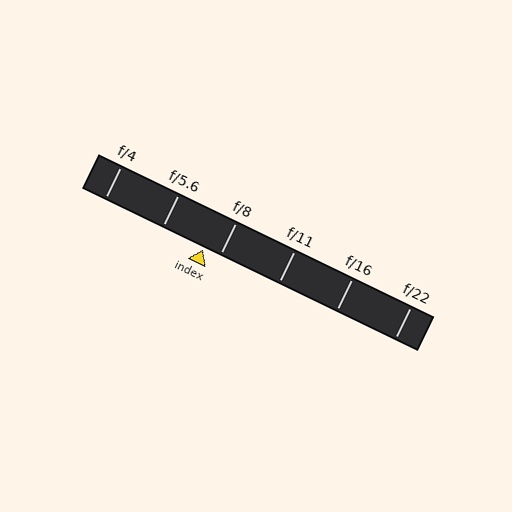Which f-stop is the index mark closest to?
The index mark is closest to f/8.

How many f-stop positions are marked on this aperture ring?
There are 6 f-stop positions marked.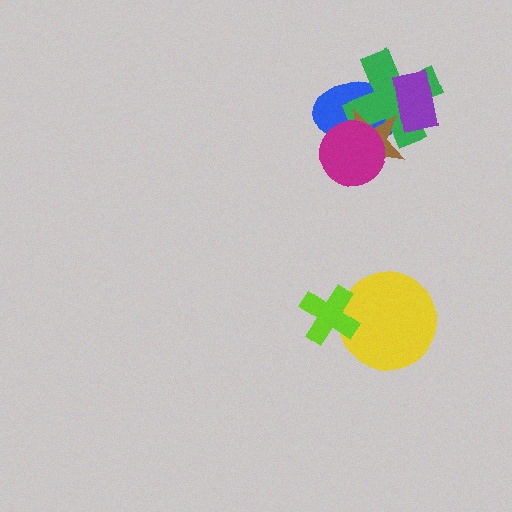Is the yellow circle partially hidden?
Yes, it is partially covered by another shape.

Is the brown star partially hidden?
Yes, it is partially covered by another shape.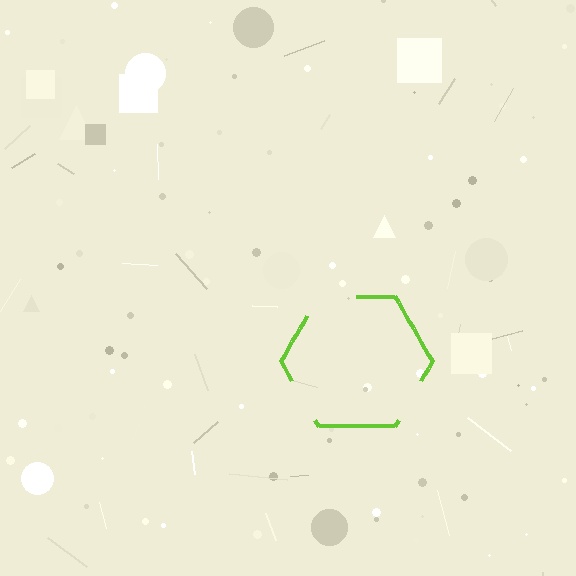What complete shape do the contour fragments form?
The contour fragments form a hexagon.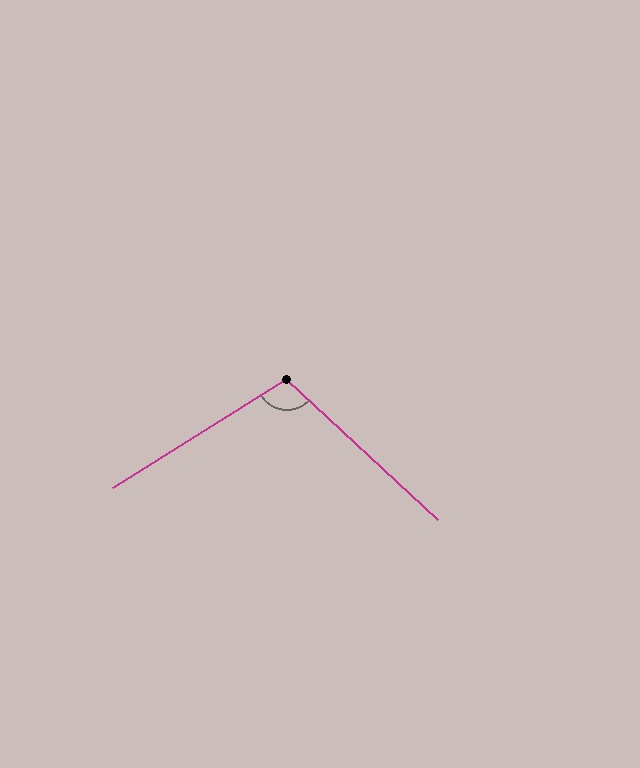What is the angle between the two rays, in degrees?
Approximately 105 degrees.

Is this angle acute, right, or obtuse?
It is obtuse.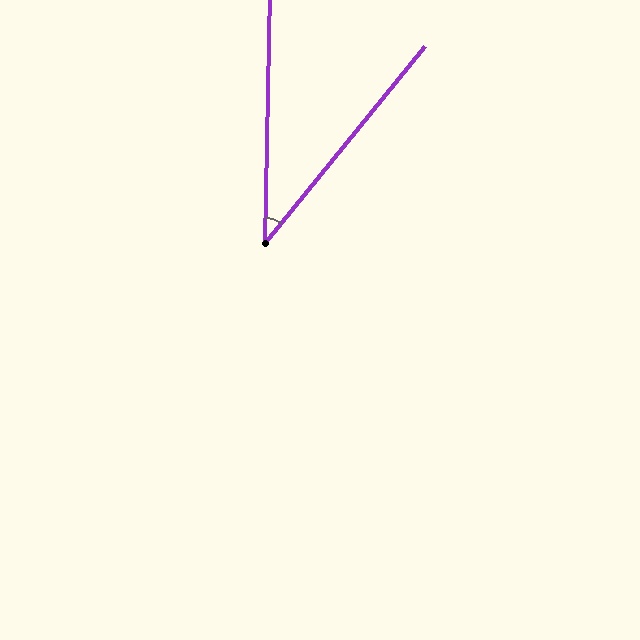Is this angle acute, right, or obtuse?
It is acute.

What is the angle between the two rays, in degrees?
Approximately 38 degrees.